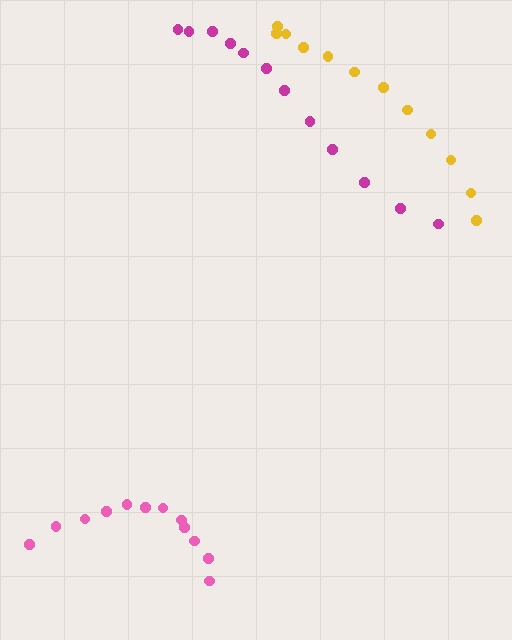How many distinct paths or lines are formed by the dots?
There are 3 distinct paths.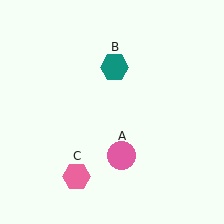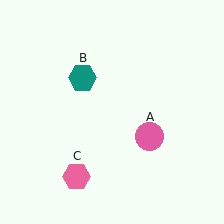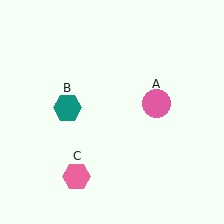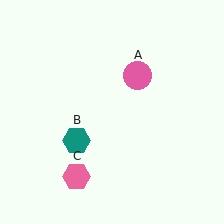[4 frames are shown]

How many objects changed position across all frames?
2 objects changed position: pink circle (object A), teal hexagon (object B).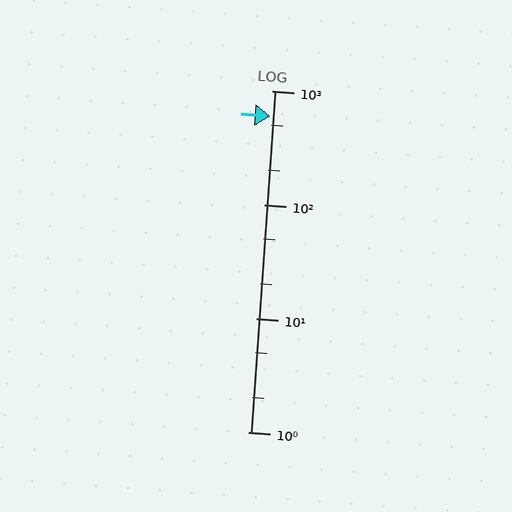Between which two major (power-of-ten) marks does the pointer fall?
The pointer is between 100 and 1000.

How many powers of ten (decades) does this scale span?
The scale spans 3 decades, from 1 to 1000.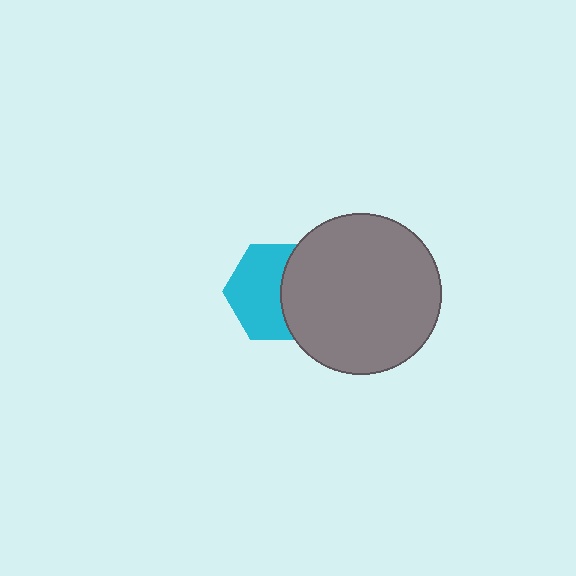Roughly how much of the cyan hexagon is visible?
About half of it is visible (roughly 58%).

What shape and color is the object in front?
The object in front is a gray circle.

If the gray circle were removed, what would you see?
You would see the complete cyan hexagon.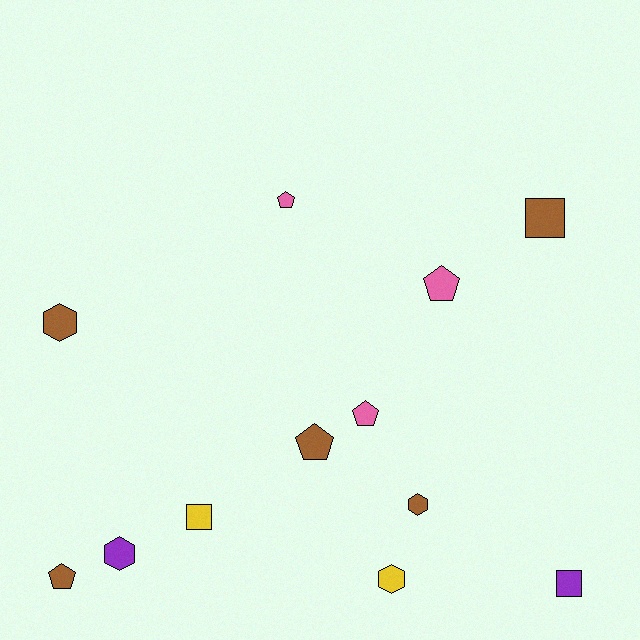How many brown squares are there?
There is 1 brown square.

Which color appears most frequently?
Brown, with 5 objects.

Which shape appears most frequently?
Pentagon, with 5 objects.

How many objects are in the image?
There are 12 objects.